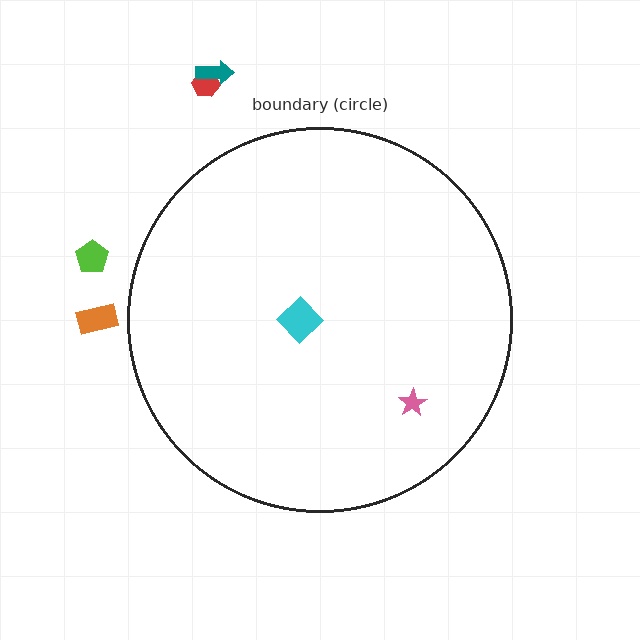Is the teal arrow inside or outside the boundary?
Outside.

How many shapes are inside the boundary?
2 inside, 4 outside.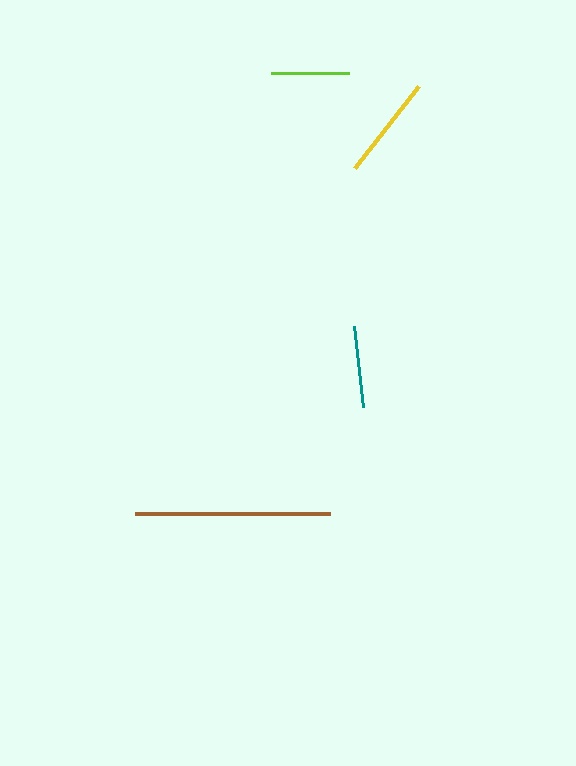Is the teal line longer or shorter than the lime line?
The teal line is longer than the lime line.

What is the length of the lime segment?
The lime segment is approximately 77 pixels long.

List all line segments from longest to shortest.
From longest to shortest: brown, yellow, teal, lime.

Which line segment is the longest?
The brown line is the longest at approximately 195 pixels.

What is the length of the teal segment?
The teal segment is approximately 81 pixels long.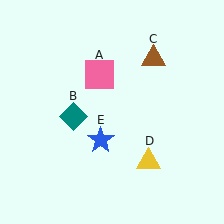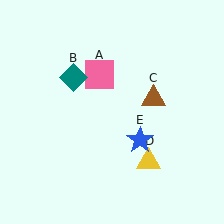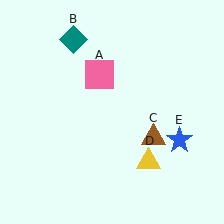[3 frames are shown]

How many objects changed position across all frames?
3 objects changed position: teal diamond (object B), brown triangle (object C), blue star (object E).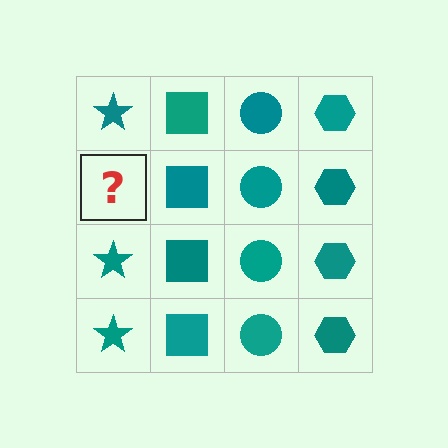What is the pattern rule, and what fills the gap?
The rule is that each column has a consistent shape. The gap should be filled with a teal star.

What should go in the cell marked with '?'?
The missing cell should contain a teal star.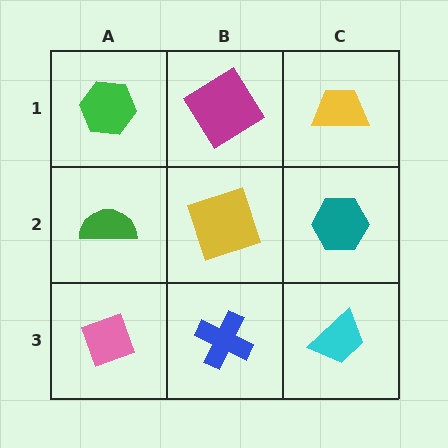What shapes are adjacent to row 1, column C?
A teal hexagon (row 2, column C), a magenta diamond (row 1, column B).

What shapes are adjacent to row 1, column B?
A yellow square (row 2, column B), a green hexagon (row 1, column A), a yellow trapezoid (row 1, column C).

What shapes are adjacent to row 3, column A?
A green semicircle (row 2, column A), a blue cross (row 3, column B).